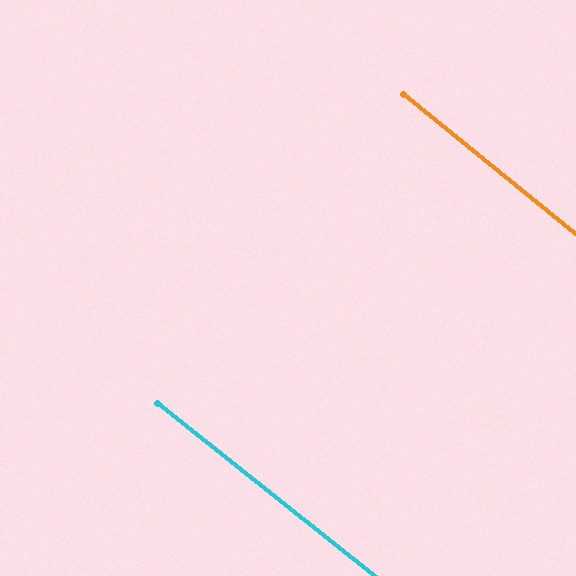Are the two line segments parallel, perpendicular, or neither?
Parallel — their directions differ by only 0.5°.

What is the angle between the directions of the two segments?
Approximately 1 degree.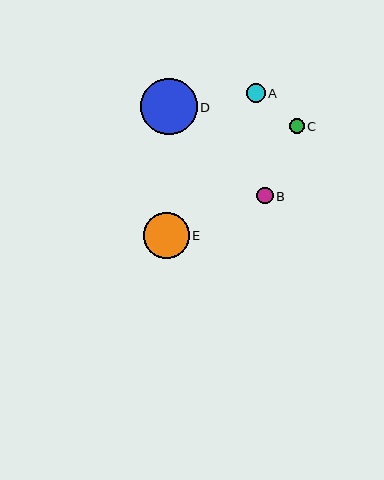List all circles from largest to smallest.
From largest to smallest: D, E, A, B, C.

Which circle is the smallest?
Circle C is the smallest with a size of approximately 15 pixels.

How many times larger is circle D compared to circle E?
Circle D is approximately 1.2 times the size of circle E.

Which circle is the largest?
Circle D is the largest with a size of approximately 56 pixels.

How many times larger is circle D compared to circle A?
Circle D is approximately 3.1 times the size of circle A.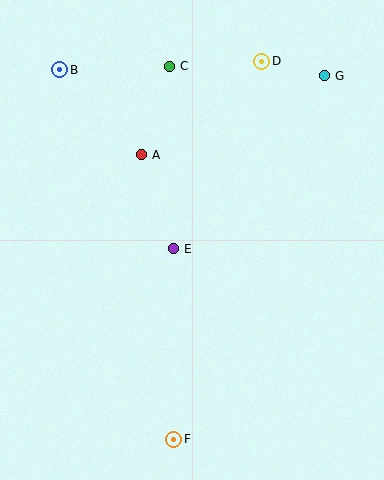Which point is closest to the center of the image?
Point E at (174, 249) is closest to the center.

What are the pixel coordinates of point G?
Point G is at (325, 76).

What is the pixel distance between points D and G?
The distance between D and G is 64 pixels.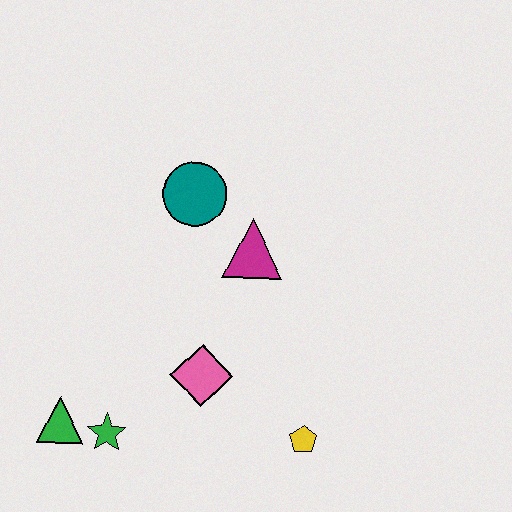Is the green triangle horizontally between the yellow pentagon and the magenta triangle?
No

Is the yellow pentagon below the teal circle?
Yes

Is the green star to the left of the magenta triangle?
Yes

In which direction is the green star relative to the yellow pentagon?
The green star is to the left of the yellow pentagon.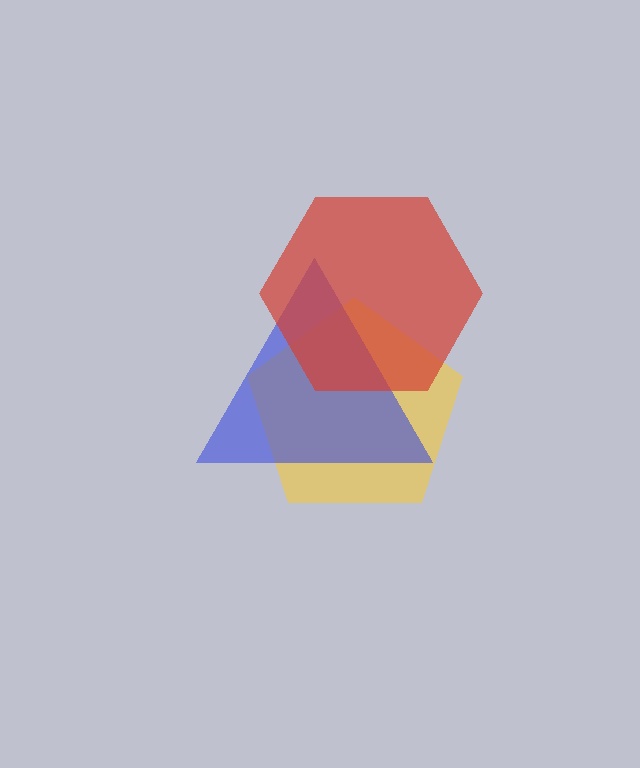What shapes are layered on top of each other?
The layered shapes are: a yellow pentagon, a blue triangle, a red hexagon.